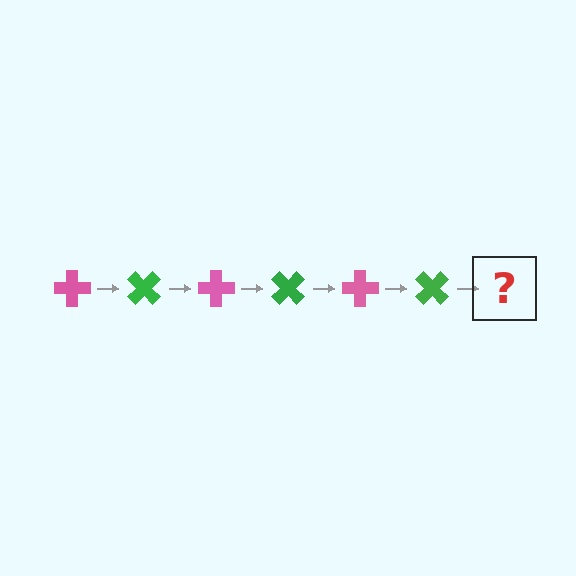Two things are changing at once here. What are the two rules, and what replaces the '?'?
The two rules are that it rotates 45 degrees each step and the color cycles through pink and green. The '?' should be a pink cross, rotated 270 degrees from the start.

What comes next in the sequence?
The next element should be a pink cross, rotated 270 degrees from the start.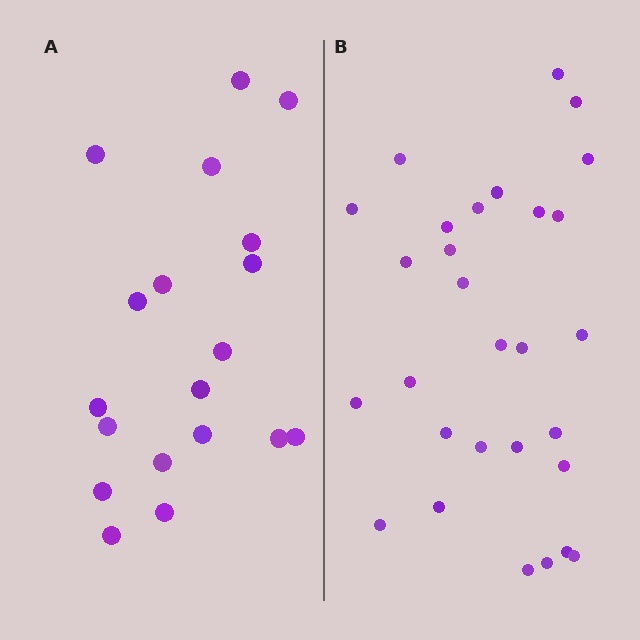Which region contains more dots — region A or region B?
Region B (the right region) has more dots.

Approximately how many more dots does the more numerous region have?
Region B has roughly 10 or so more dots than region A.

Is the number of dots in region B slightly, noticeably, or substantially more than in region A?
Region B has substantially more. The ratio is roughly 1.5 to 1.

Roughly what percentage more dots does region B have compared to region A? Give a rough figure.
About 55% more.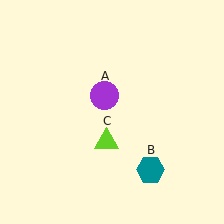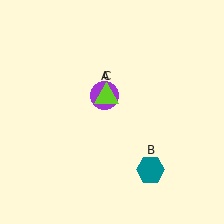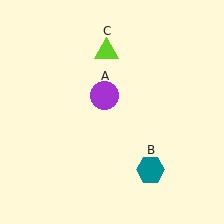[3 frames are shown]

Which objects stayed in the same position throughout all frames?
Purple circle (object A) and teal hexagon (object B) remained stationary.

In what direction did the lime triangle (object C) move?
The lime triangle (object C) moved up.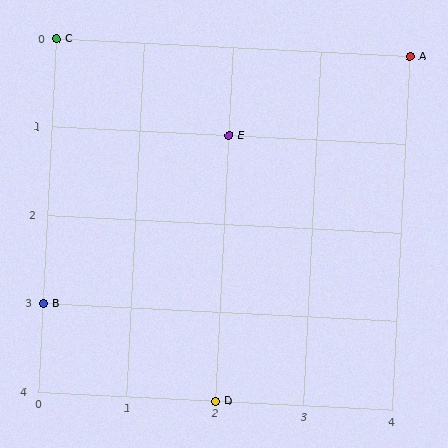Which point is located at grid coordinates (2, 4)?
Point D is at (2, 4).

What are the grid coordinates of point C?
Point C is at grid coordinates (0, 0).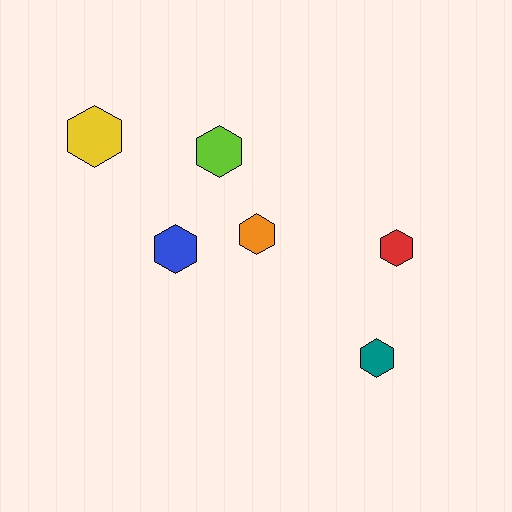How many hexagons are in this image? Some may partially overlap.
There are 6 hexagons.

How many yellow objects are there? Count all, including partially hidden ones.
There is 1 yellow object.